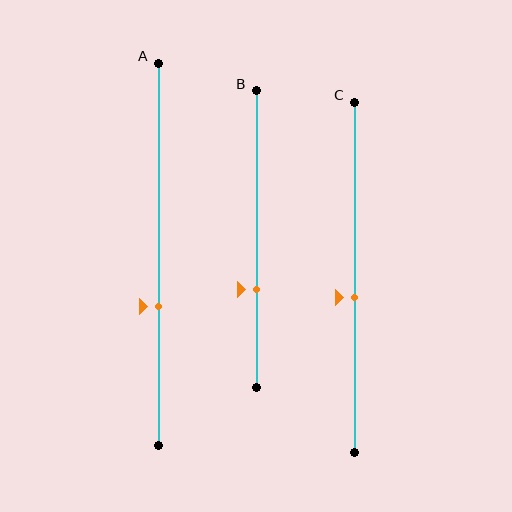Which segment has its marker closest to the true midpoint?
Segment C has its marker closest to the true midpoint.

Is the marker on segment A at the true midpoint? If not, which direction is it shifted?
No, the marker on segment A is shifted downward by about 14% of the segment length.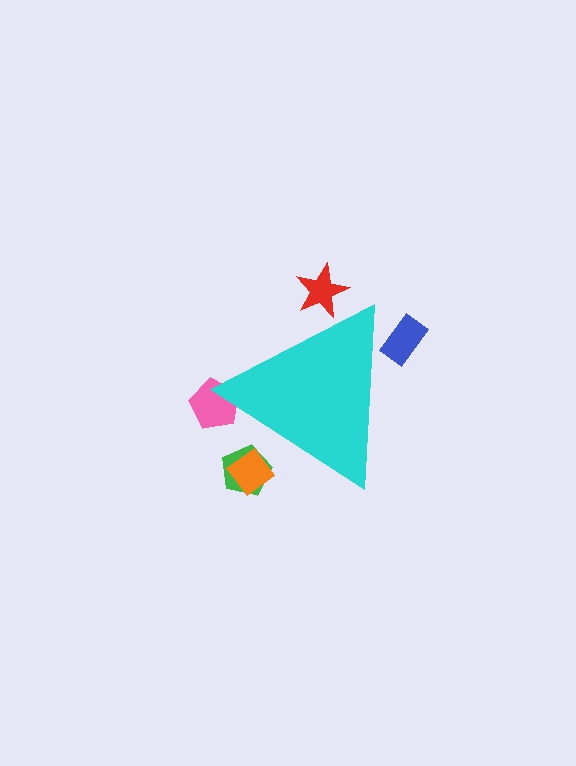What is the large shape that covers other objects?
A cyan triangle.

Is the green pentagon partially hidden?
Yes, the green pentagon is partially hidden behind the cyan triangle.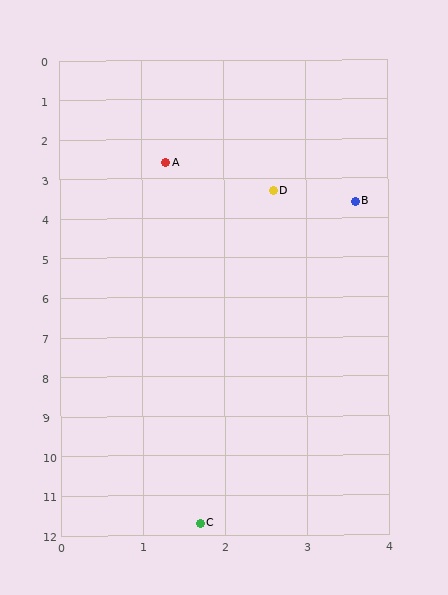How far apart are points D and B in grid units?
Points D and B are about 1.0 grid units apart.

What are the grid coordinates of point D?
Point D is at approximately (2.6, 3.3).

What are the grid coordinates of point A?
Point A is at approximately (1.3, 2.6).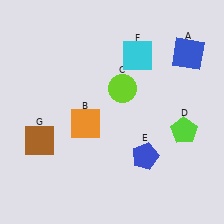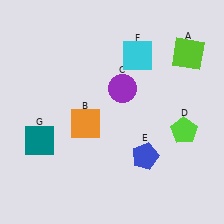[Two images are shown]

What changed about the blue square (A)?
In Image 1, A is blue. In Image 2, it changed to lime.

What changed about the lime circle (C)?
In Image 1, C is lime. In Image 2, it changed to purple.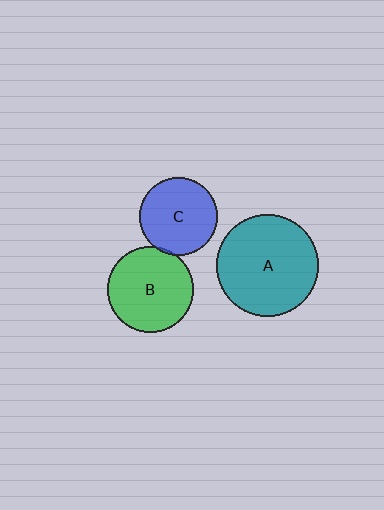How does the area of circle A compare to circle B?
Approximately 1.4 times.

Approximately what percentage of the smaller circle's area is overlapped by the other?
Approximately 5%.